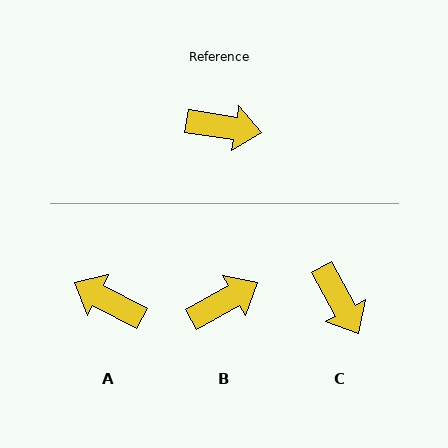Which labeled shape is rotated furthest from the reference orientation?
A, about 161 degrees away.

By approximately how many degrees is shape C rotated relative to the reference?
Approximately 52 degrees clockwise.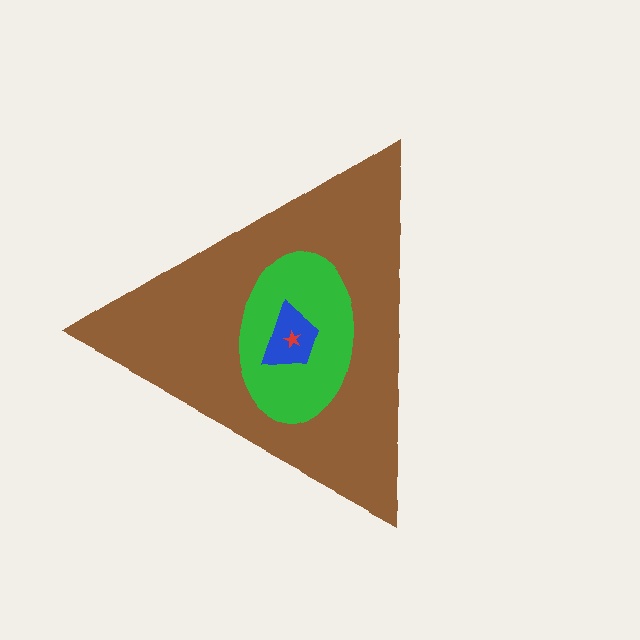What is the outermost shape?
The brown triangle.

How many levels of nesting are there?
4.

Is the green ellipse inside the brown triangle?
Yes.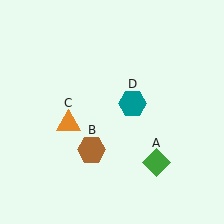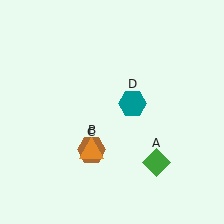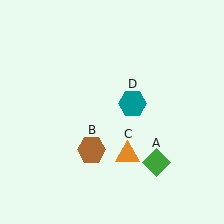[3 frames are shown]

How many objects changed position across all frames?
1 object changed position: orange triangle (object C).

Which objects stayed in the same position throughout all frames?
Green diamond (object A) and brown hexagon (object B) and teal hexagon (object D) remained stationary.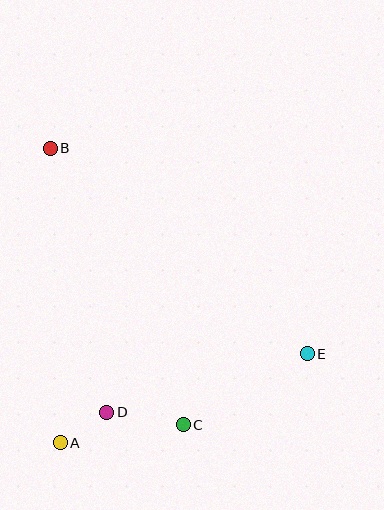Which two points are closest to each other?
Points A and D are closest to each other.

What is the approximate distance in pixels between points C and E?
The distance between C and E is approximately 143 pixels.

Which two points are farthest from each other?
Points B and E are farthest from each other.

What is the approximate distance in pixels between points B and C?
The distance between B and C is approximately 307 pixels.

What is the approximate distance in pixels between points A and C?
The distance between A and C is approximately 124 pixels.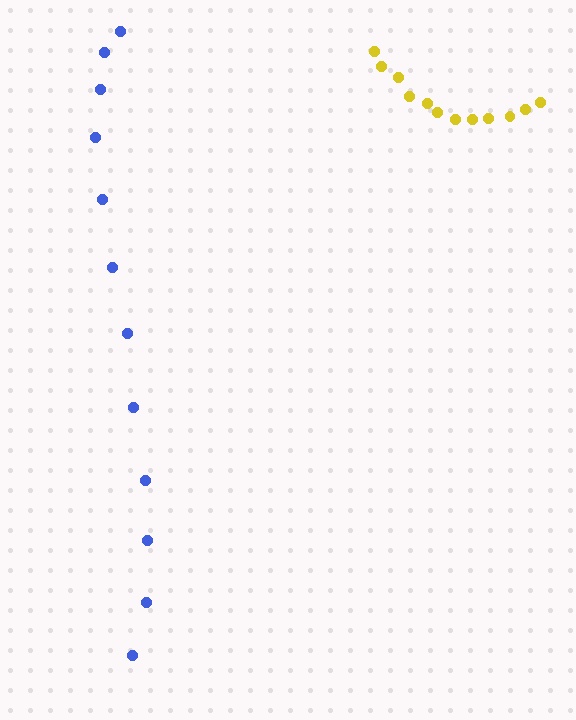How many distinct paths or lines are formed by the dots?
There are 2 distinct paths.